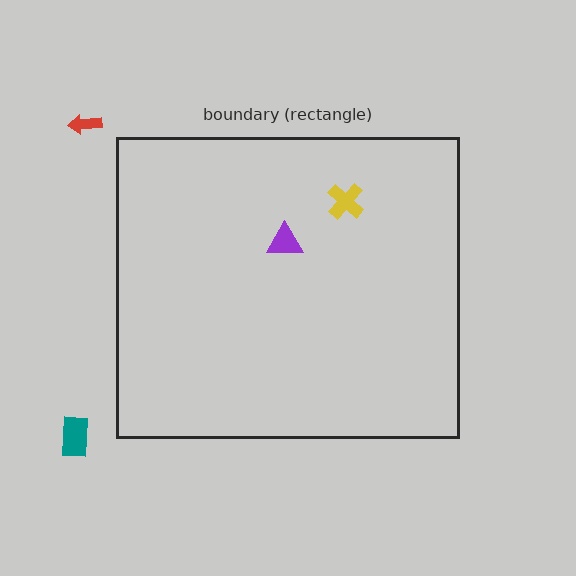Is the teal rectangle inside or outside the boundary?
Outside.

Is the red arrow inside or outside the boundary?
Outside.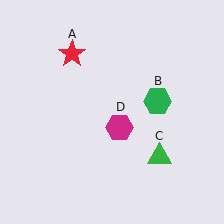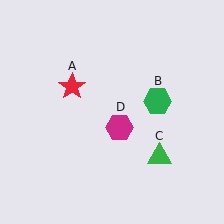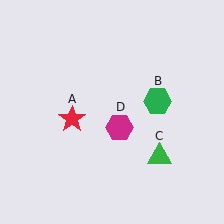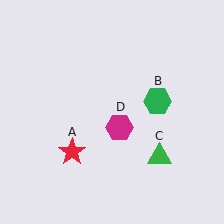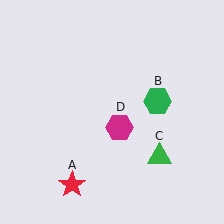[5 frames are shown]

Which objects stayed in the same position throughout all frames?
Green hexagon (object B) and green triangle (object C) and magenta hexagon (object D) remained stationary.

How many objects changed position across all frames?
1 object changed position: red star (object A).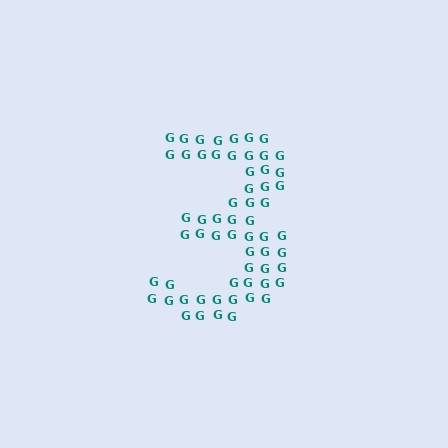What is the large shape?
The large shape is the digit 3.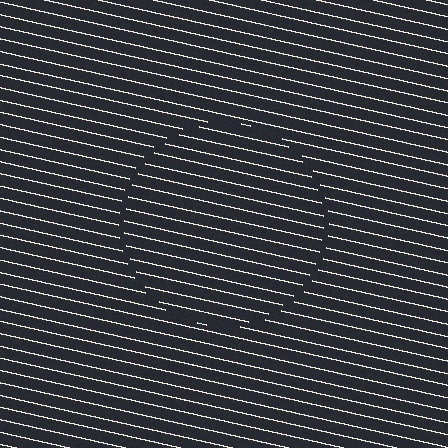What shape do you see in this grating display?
An illusory circle. The interior of the shape contains the same grating, shifted by half a period — the contour is defined by the phase discontinuity where line-ends from the inner and outer gratings abut.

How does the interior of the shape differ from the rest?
The interior of the shape contains the same grating, shifted by half a period — the contour is defined by the phase discontinuity where line-ends from the inner and outer gratings abut.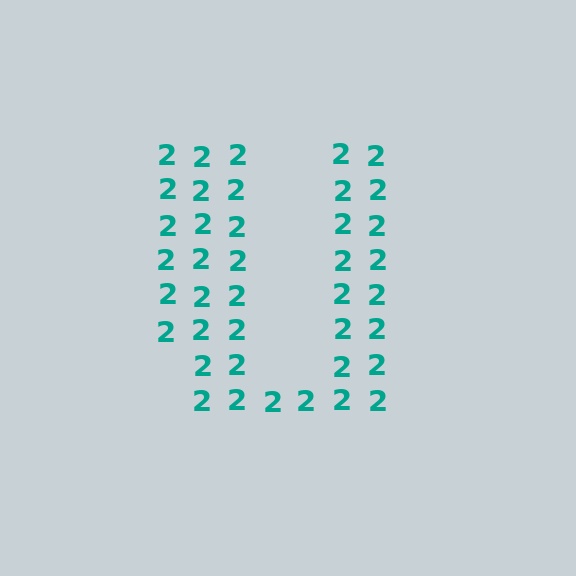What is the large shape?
The large shape is the letter U.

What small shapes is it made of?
It is made of small digit 2's.